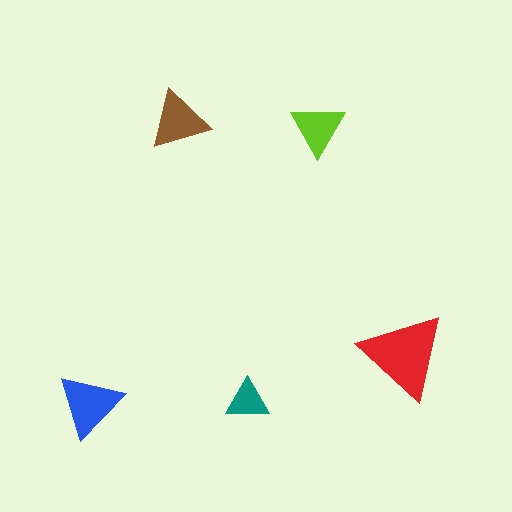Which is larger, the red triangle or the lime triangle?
The red one.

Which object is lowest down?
The blue triangle is bottommost.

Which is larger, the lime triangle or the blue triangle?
The blue one.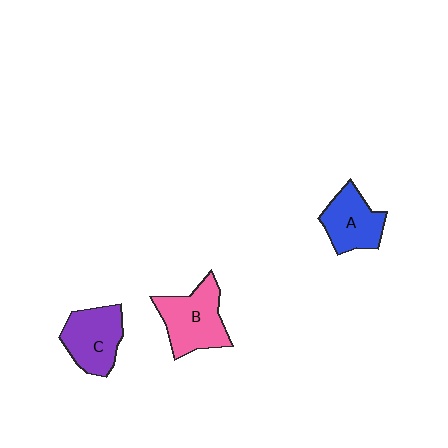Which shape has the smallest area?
Shape A (blue).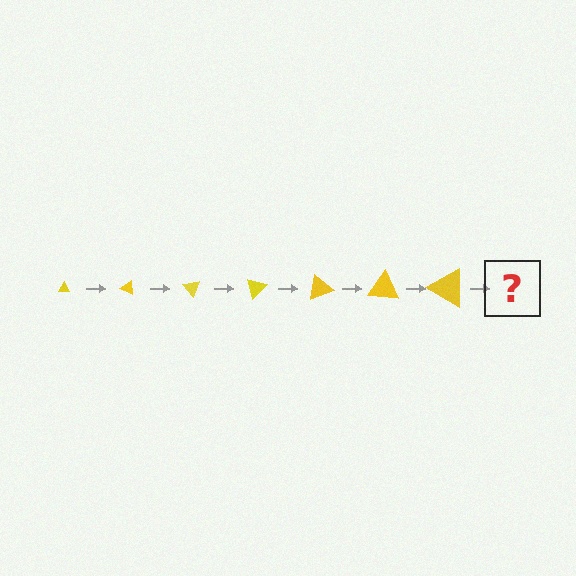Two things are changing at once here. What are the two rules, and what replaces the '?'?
The two rules are that the triangle grows larger each step and it rotates 25 degrees each step. The '?' should be a triangle, larger than the previous one and rotated 175 degrees from the start.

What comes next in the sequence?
The next element should be a triangle, larger than the previous one and rotated 175 degrees from the start.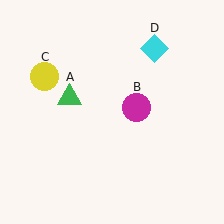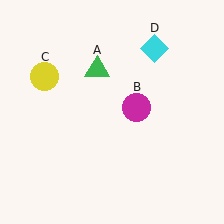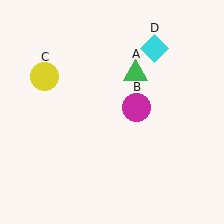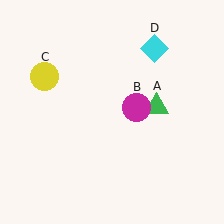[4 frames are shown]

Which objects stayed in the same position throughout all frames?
Magenta circle (object B) and yellow circle (object C) and cyan diamond (object D) remained stationary.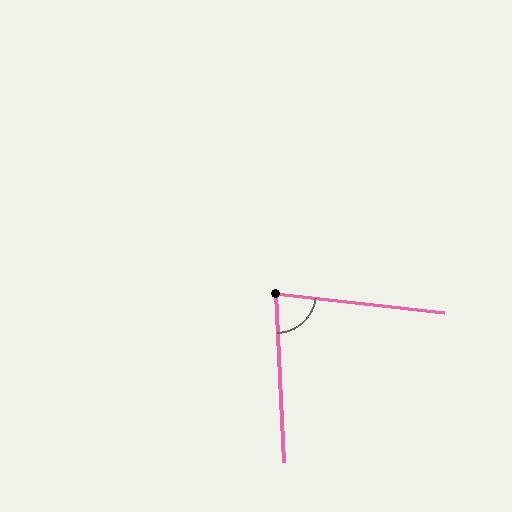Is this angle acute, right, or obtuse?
It is acute.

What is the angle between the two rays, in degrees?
Approximately 81 degrees.